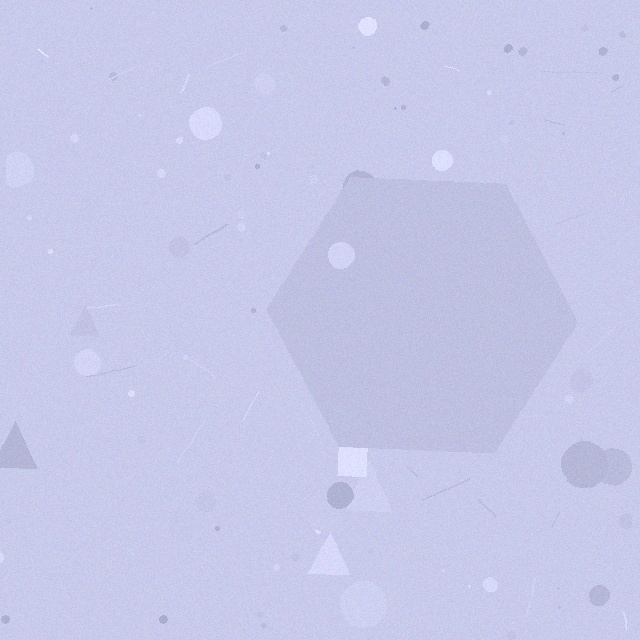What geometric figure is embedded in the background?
A hexagon is embedded in the background.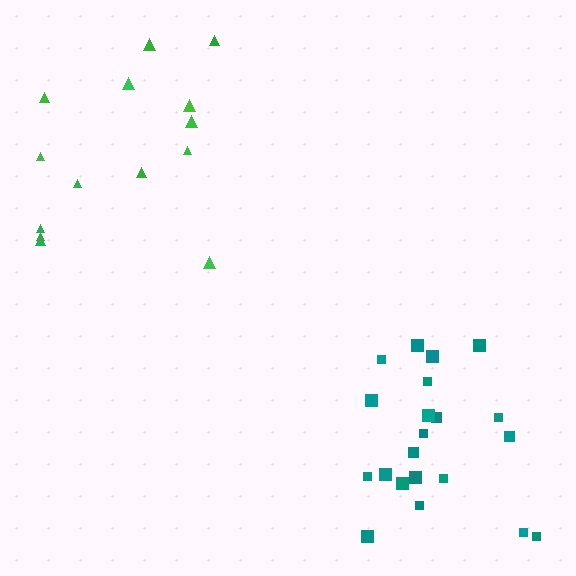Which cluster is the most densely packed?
Teal.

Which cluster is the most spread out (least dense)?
Green.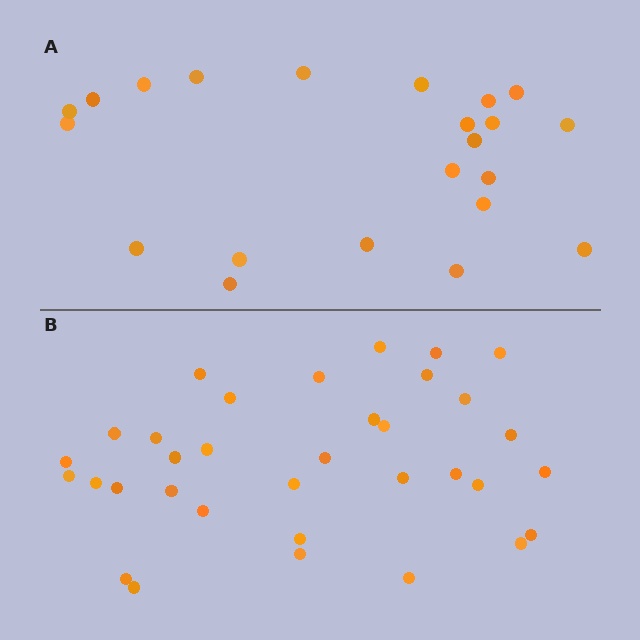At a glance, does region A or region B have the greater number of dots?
Region B (the bottom region) has more dots.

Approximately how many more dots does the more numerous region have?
Region B has roughly 12 or so more dots than region A.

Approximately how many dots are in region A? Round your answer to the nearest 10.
About 20 dots. (The exact count is 22, which rounds to 20.)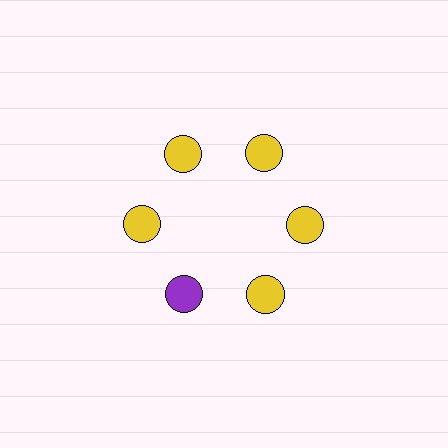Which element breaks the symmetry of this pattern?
The purple circle at roughly the 7 o'clock position breaks the symmetry. All other shapes are yellow circles.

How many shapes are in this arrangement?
There are 6 shapes arranged in a ring pattern.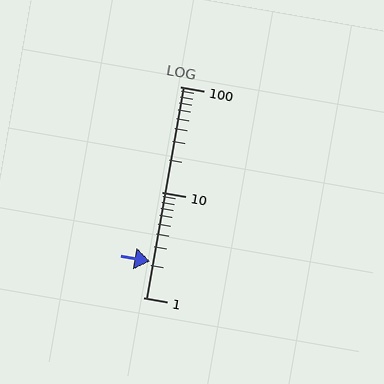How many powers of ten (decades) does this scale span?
The scale spans 2 decades, from 1 to 100.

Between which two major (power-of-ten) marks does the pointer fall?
The pointer is between 1 and 10.